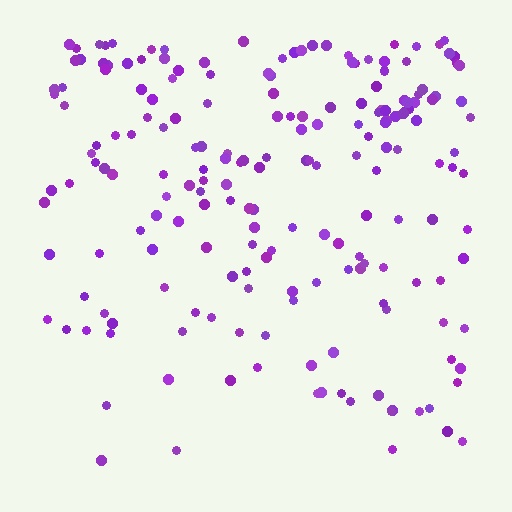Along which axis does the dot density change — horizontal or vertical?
Vertical.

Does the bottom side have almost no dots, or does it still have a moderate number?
Still a moderate number, just noticeably fewer than the top.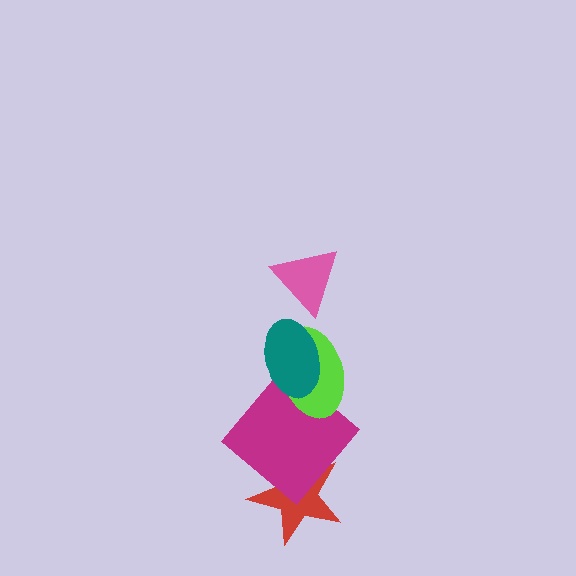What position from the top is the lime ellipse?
The lime ellipse is 3rd from the top.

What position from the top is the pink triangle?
The pink triangle is 1st from the top.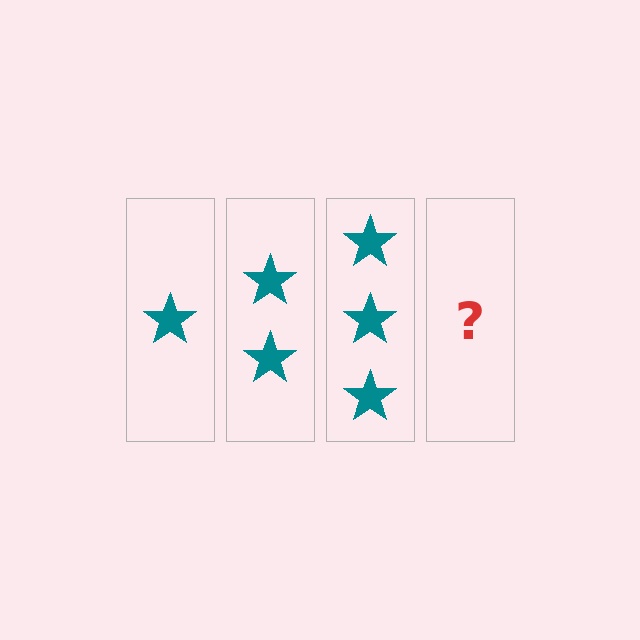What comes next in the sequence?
The next element should be 4 stars.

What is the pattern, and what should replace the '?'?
The pattern is that each step adds one more star. The '?' should be 4 stars.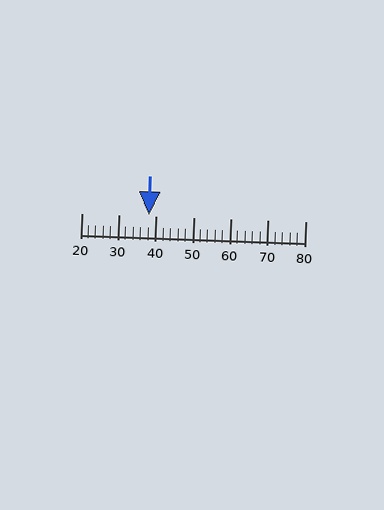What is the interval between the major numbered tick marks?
The major tick marks are spaced 10 units apart.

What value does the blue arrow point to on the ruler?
The blue arrow points to approximately 38.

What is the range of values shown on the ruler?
The ruler shows values from 20 to 80.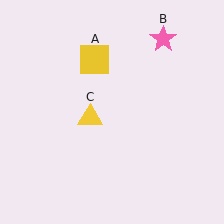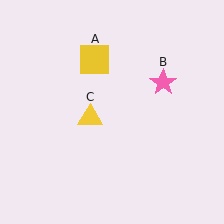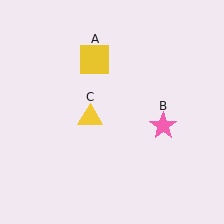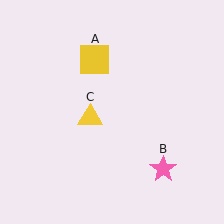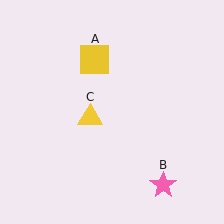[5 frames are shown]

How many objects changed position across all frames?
1 object changed position: pink star (object B).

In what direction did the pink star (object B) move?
The pink star (object B) moved down.